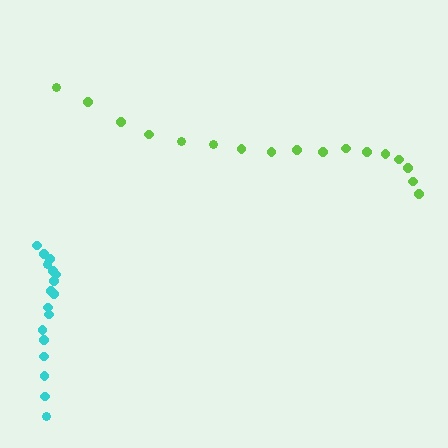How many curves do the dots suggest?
There are 2 distinct paths.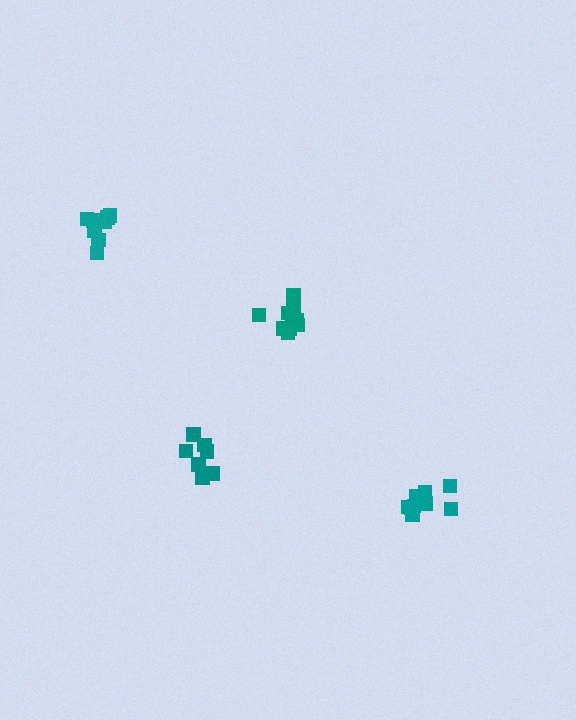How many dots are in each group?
Group 1: 10 dots, Group 2: 8 dots, Group 3: 10 dots, Group 4: 8 dots (36 total).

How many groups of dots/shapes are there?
There are 4 groups.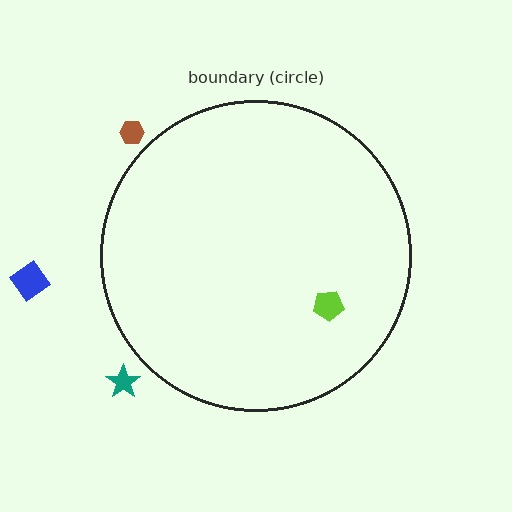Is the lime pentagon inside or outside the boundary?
Inside.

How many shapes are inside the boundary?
1 inside, 3 outside.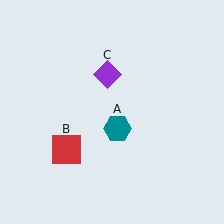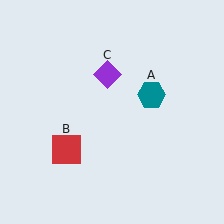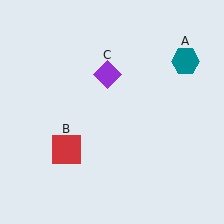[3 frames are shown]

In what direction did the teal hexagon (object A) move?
The teal hexagon (object A) moved up and to the right.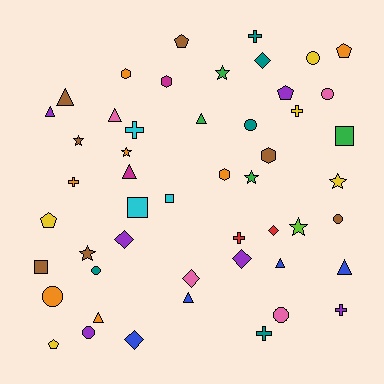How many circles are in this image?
There are 8 circles.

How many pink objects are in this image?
There are 4 pink objects.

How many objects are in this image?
There are 50 objects.